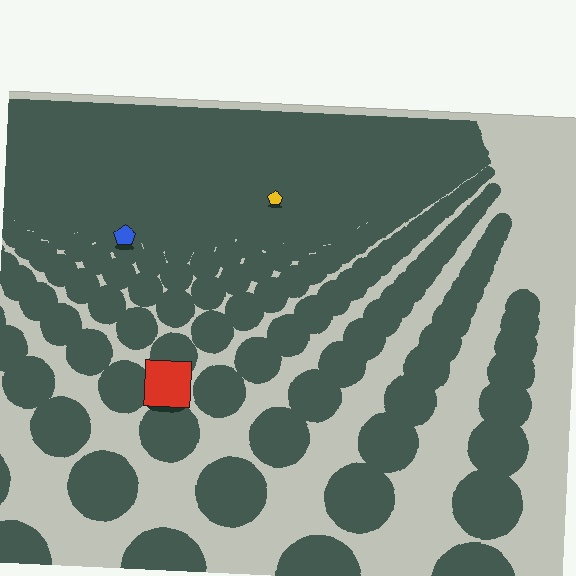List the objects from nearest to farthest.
From nearest to farthest: the red square, the blue pentagon, the yellow pentagon.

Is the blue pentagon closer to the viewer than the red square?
No. The red square is closer — you can tell from the texture gradient: the ground texture is coarser near it.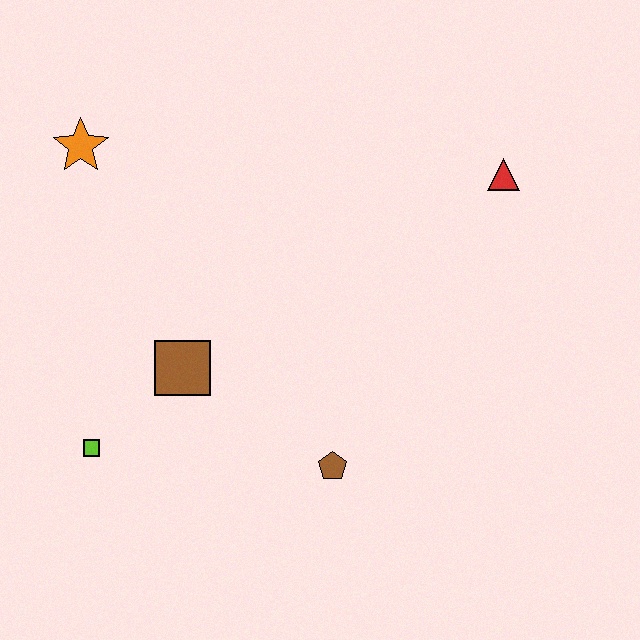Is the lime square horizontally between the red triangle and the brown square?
No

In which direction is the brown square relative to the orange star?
The brown square is below the orange star.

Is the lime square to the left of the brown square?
Yes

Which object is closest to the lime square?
The brown square is closest to the lime square.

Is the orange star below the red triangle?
No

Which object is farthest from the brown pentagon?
The orange star is farthest from the brown pentagon.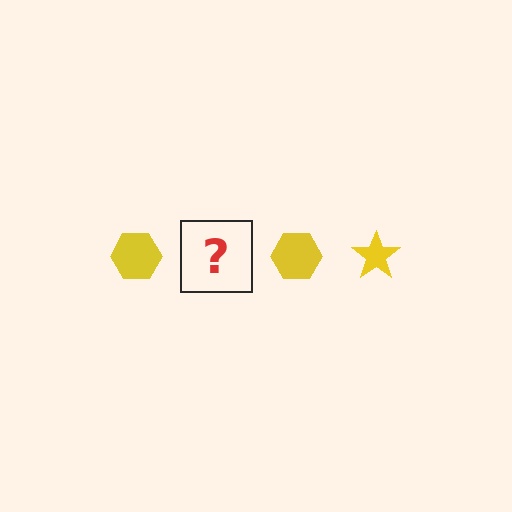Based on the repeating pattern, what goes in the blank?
The blank should be a yellow star.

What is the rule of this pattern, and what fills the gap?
The rule is that the pattern cycles through hexagon, star shapes in yellow. The gap should be filled with a yellow star.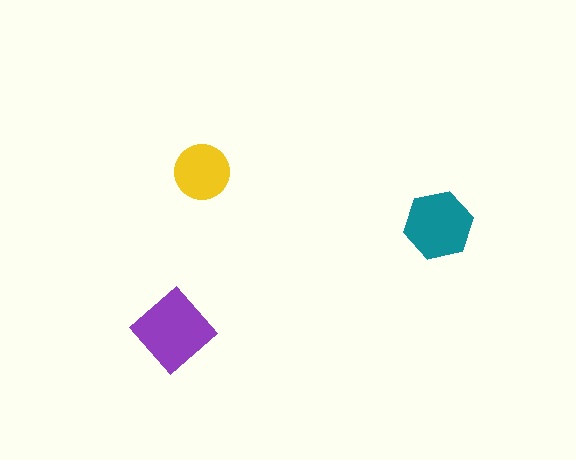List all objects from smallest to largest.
The yellow circle, the teal hexagon, the purple diamond.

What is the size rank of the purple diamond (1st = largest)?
1st.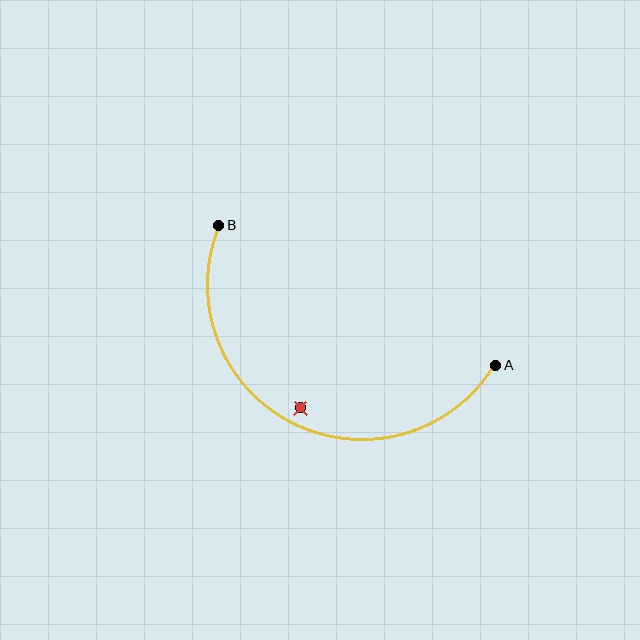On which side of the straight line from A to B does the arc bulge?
The arc bulges below the straight line connecting A and B.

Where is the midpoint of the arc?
The arc midpoint is the point on the curve farthest from the straight line joining A and B. It sits below that line.